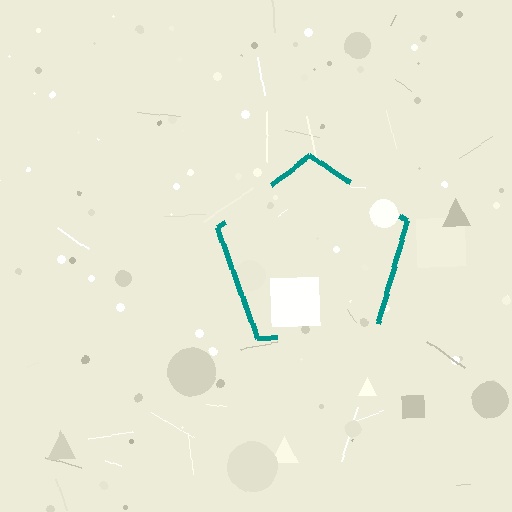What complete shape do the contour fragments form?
The contour fragments form a pentagon.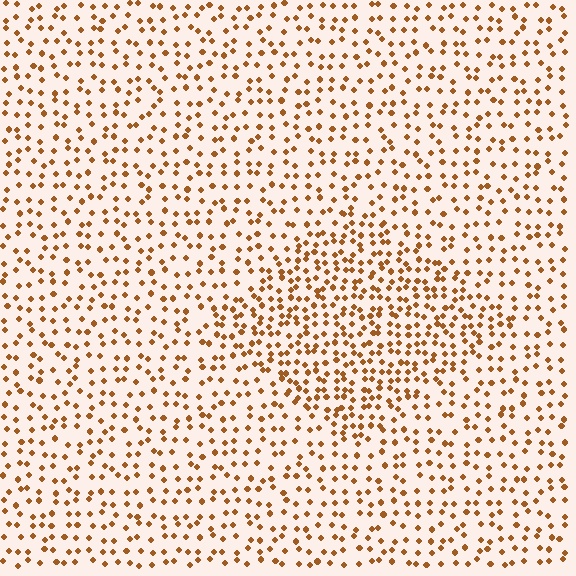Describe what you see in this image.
The image contains small brown elements arranged at two different densities. A diamond-shaped region is visible where the elements are more densely packed than the surrounding area.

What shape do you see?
I see a diamond.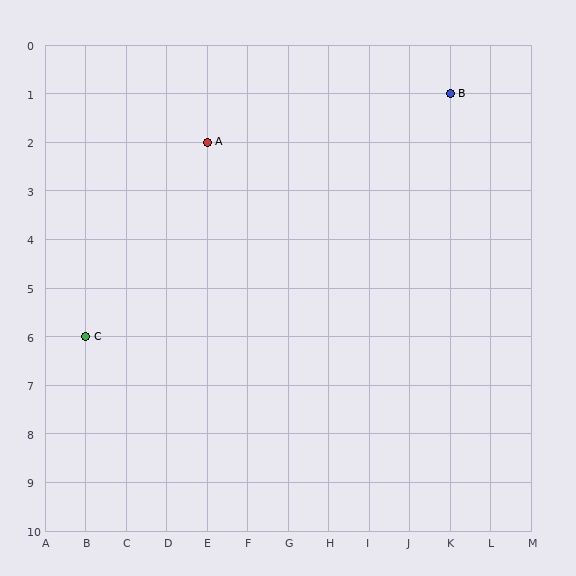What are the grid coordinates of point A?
Point A is at grid coordinates (E, 2).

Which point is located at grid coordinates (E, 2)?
Point A is at (E, 2).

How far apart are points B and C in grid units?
Points B and C are 9 columns and 5 rows apart (about 10.3 grid units diagonally).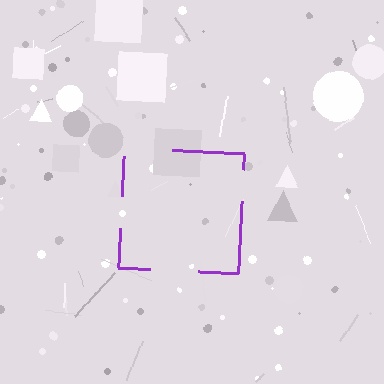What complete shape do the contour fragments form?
The contour fragments form a square.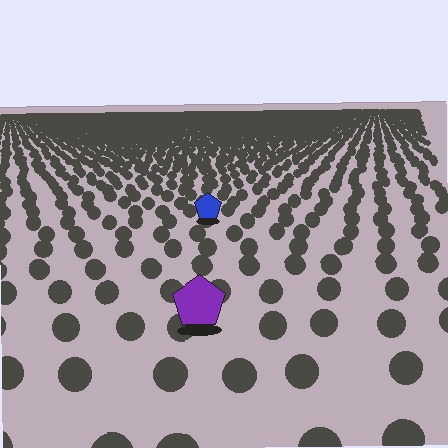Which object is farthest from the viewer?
The blue pentagon is farthest from the viewer. It appears smaller and the ground texture around it is denser.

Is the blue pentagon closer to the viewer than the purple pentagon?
No. The purple pentagon is closer — you can tell from the texture gradient: the ground texture is coarser near it.